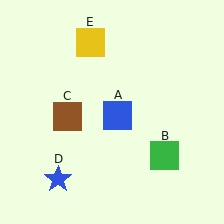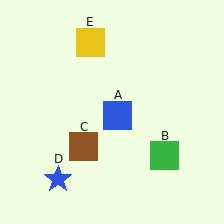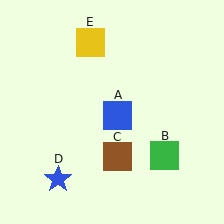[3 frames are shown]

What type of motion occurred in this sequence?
The brown square (object C) rotated counterclockwise around the center of the scene.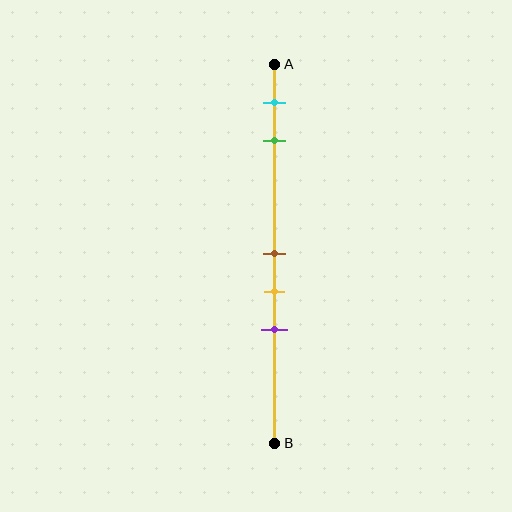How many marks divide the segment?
There are 5 marks dividing the segment.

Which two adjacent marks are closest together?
The brown and yellow marks are the closest adjacent pair.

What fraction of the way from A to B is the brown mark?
The brown mark is approximately 50% (0.5) of the way from A to B.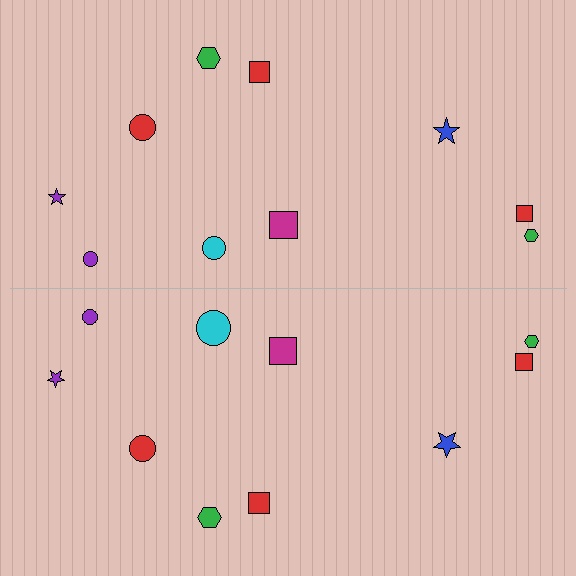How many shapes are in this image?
There are 20 shapes in this image.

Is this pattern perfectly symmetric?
No, the pattern is not perfectly symmetric. The cyan circle on the bottom side has a different size than its mirror counterpart.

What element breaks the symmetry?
The cyan circle on the bottom side has a different size than its mirror counterpart.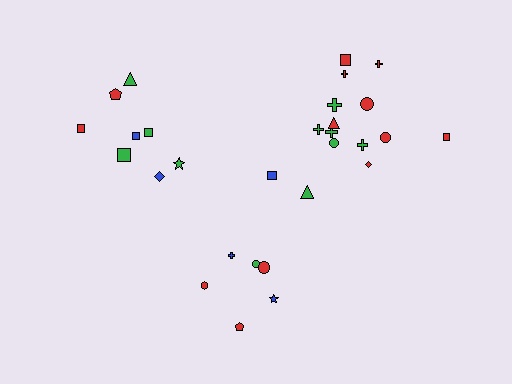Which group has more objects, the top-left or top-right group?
The top-right group.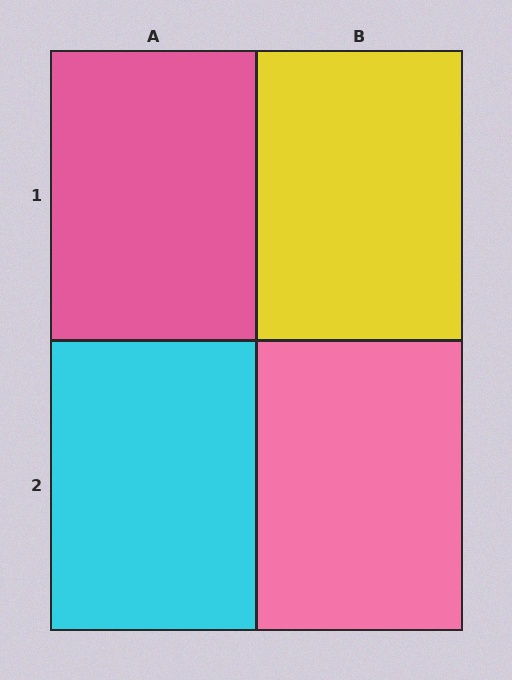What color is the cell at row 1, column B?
Yellow.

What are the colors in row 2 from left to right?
Cyan, pink.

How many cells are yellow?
1 cell is yellow.